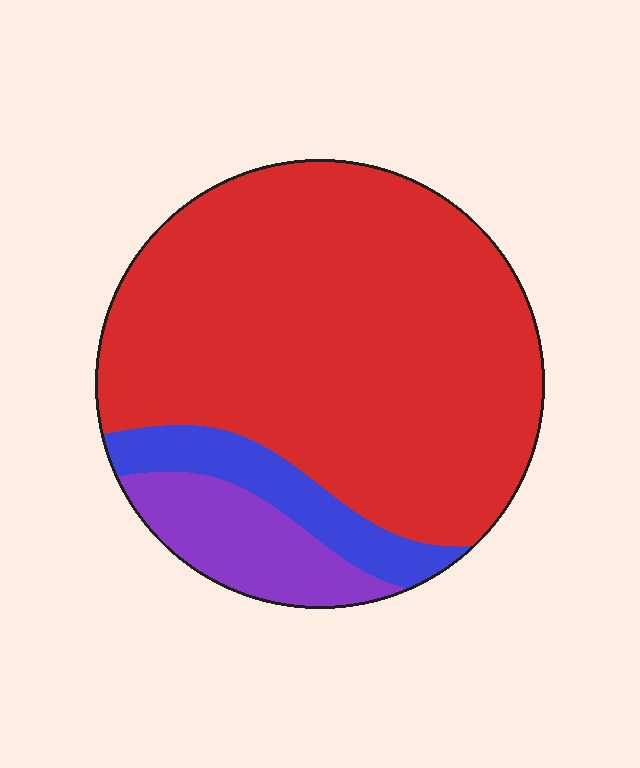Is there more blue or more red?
Red.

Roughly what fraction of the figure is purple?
Purple covers 12% of the figure.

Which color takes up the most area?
Red, at roughly 75%.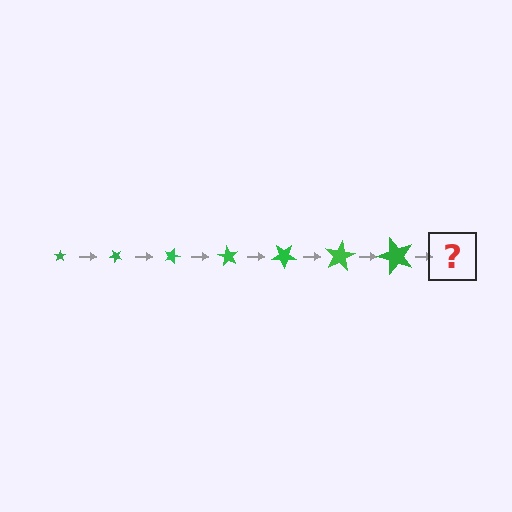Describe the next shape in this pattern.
It should be a star, larger than the previous one and rotated 315 degrees from the start.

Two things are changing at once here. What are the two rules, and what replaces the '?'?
The two rules are that the star grows larger each step and it rotates 45 degrees each step. The '?' should be a star, larger than the previous one and rotated 315 degrees from the start.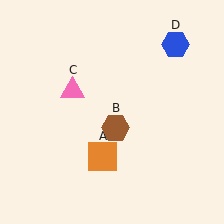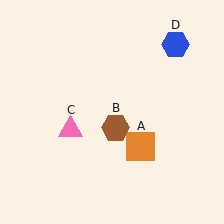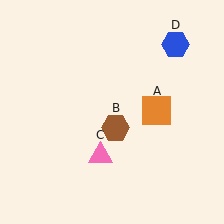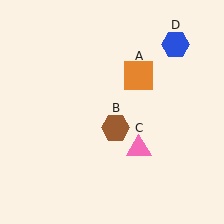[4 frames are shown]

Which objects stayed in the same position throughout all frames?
Brown hexagon (object B) and blue hexagon (object D) remained stationary.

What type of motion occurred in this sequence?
The orange square (object A), pink triangle (object C) rotated counterclockwise around the center of the scene.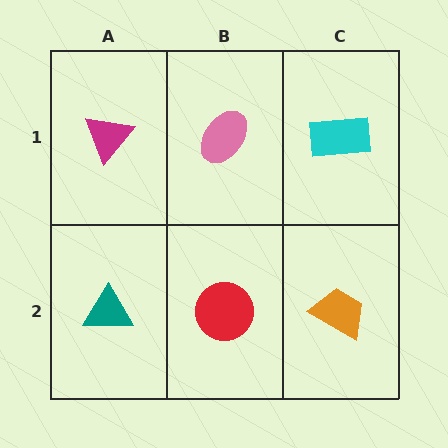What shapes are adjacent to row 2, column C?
A cyan rectangle (row 1, column C), a red circle (row 2, column B).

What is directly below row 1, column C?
An orange trapezoid.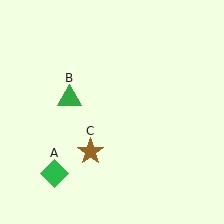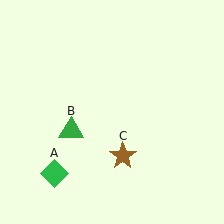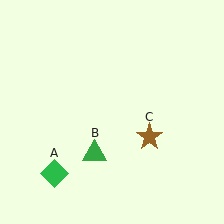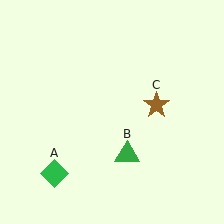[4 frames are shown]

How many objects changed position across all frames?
2 objects changed position: green triangle (object B), brown star (object C).